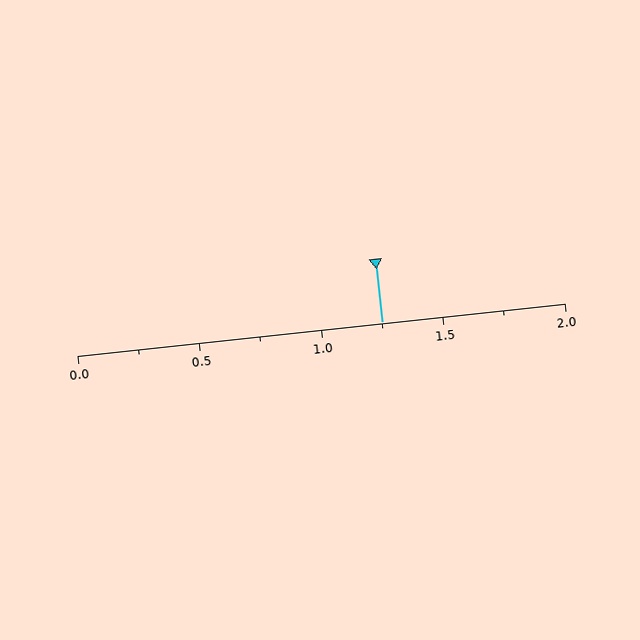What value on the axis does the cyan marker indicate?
The marker indicates approximately 1.25.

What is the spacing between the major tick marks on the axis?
The major ticks are spaced 0.5 apart.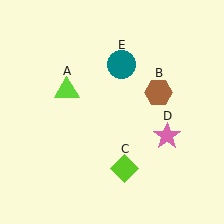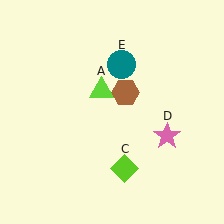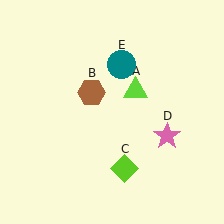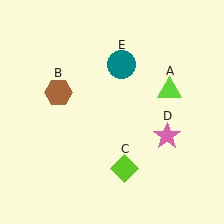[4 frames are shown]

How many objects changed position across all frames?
2 objects changed position: lime triangle (object A), brown hexagon (object B).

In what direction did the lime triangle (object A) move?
The lime triangle (object A) moved right.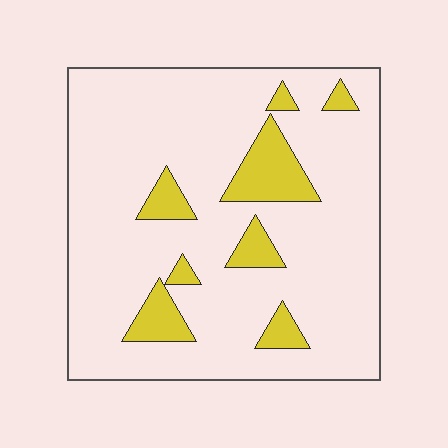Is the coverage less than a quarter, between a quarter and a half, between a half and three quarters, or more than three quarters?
Less than a quarter.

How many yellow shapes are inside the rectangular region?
8.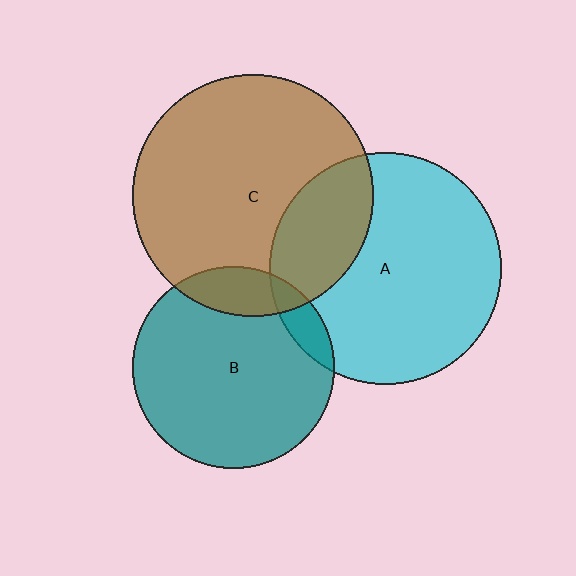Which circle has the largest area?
Circle C (brown).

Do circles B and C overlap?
Yes.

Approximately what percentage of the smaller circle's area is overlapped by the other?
Approximately 15%.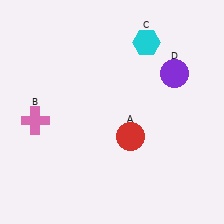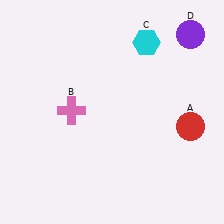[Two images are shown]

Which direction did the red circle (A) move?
The red circle (A) moved right.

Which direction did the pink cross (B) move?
The pink cross (B) moved right.